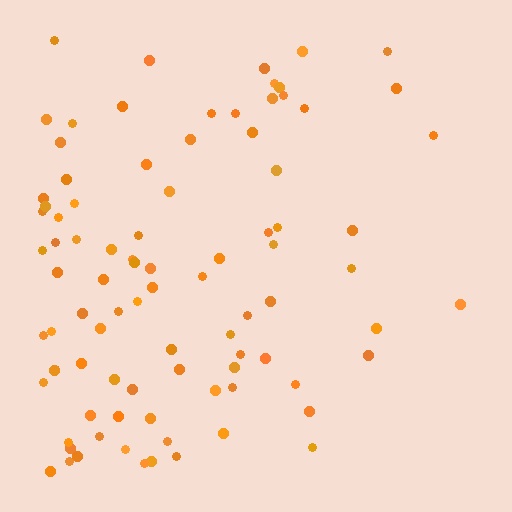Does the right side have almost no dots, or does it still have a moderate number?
Still a moderate number, just noticeably fewer than the left.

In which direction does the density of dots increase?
From right to left, with the left side densest.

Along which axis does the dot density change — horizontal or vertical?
Horizontal.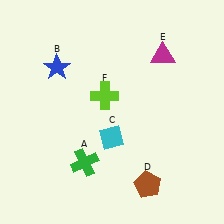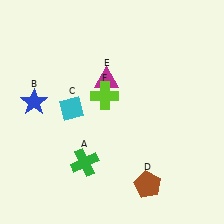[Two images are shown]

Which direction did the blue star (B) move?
The blue star (B) moved down.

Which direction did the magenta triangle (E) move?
The magenta triangle (E) moved left.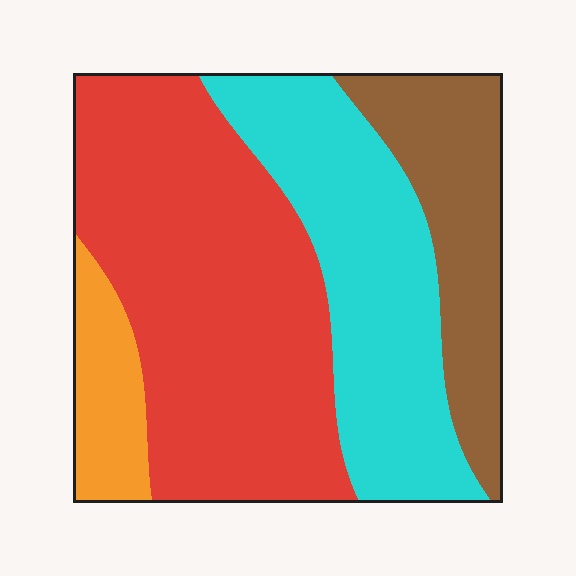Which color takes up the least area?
Orange, at roughly 10%.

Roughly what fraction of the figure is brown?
Brown takes up about one sixth (1/6) of the figure.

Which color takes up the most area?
Red, at roughly 45%.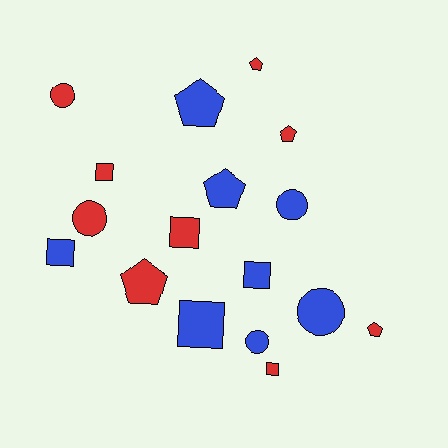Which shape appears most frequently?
Square, with 6 objects.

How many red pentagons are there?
There are 4 red pentagons.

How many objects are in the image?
There are 17 objects.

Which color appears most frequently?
Red, with 9 objects.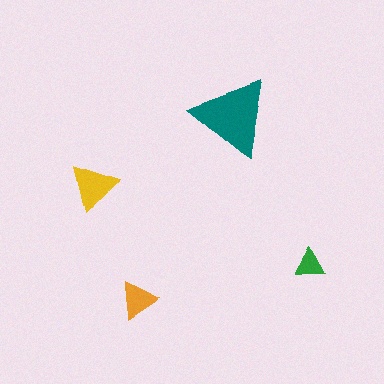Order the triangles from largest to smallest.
the teal one, the yellow one, the orange one, the green one.